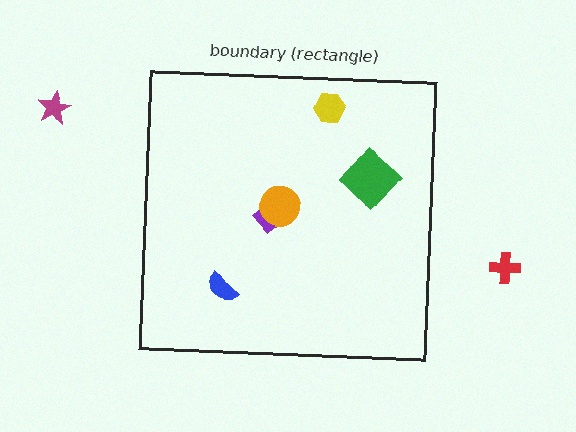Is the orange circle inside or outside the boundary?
Inside.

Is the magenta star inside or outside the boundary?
Outside.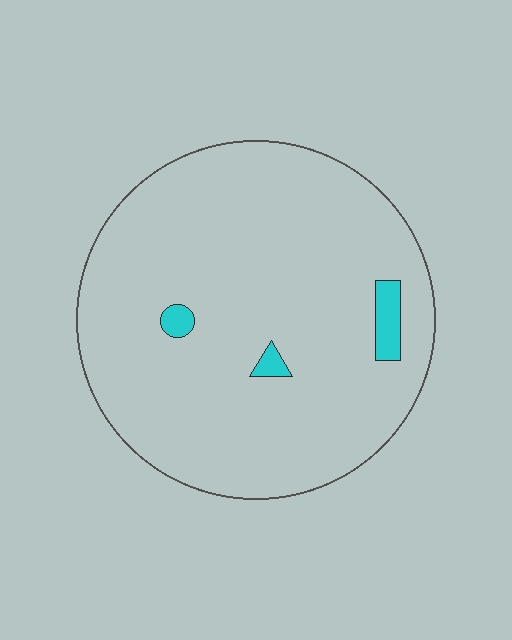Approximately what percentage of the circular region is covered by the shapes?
Approximately 5%.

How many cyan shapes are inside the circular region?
3.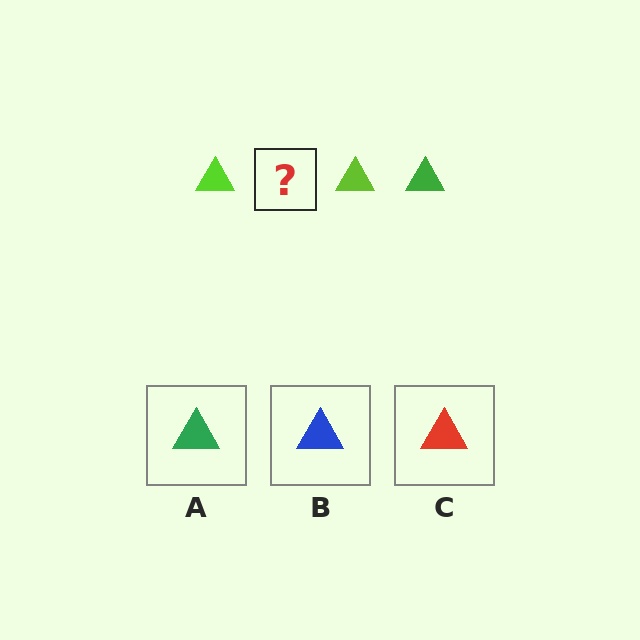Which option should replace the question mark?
Option A.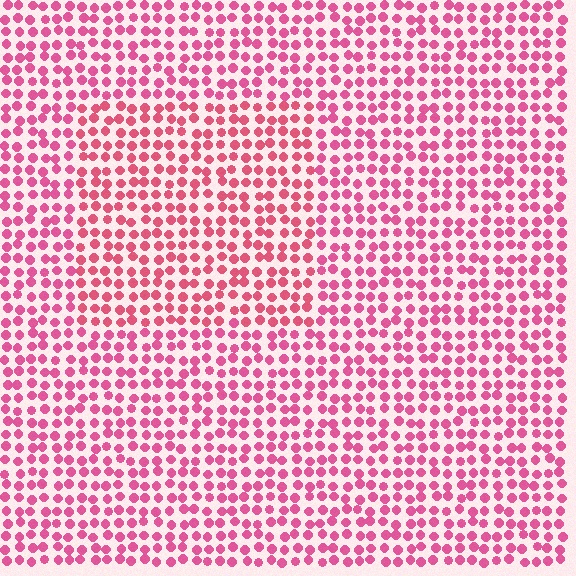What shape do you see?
I see a rectangle.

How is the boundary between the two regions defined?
The boundary is defined purely by a slight shift in hue (about 14 degrees). Spacing, size, and orientation are identical on both sides.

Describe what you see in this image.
The image is filled with small pink elements in a uniform arrangement. A rectangle-shaped region is visible where the elements are tinted to a slightly different hue, forming a subtle color boundary.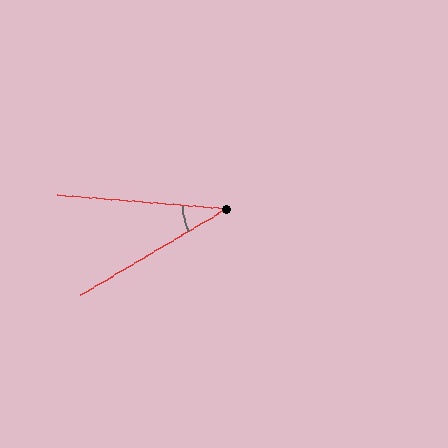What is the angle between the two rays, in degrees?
Approximately 35 degrees.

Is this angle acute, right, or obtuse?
It is acute.